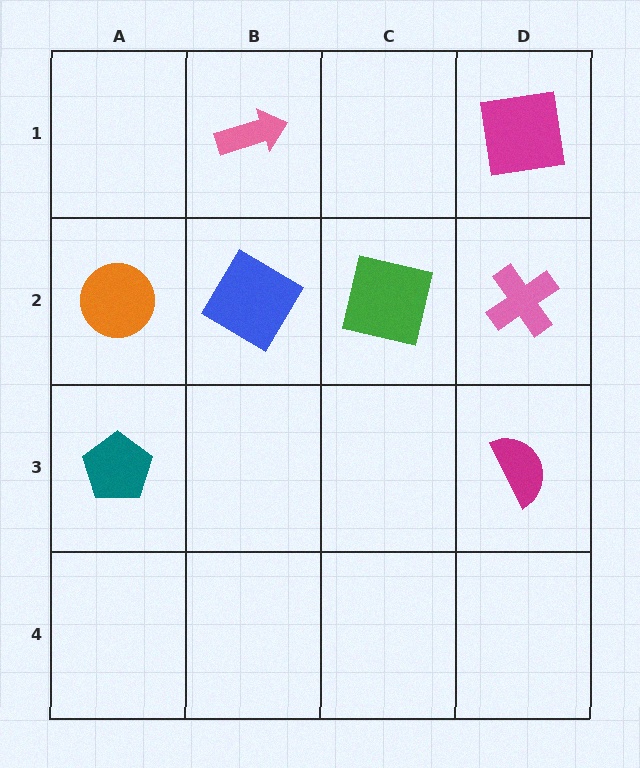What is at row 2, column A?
An orange circle.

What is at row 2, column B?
A blue diamond.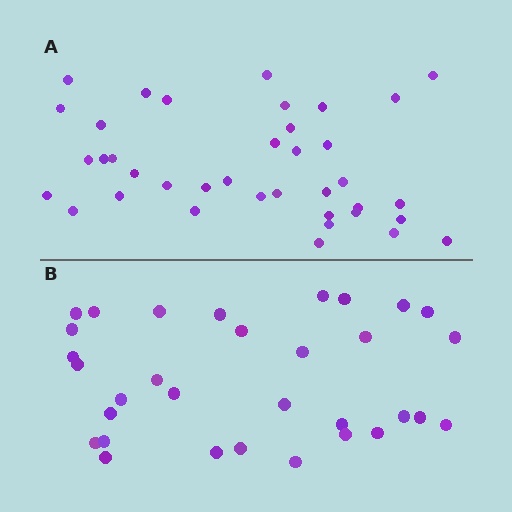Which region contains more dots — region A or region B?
Region A (the top region) has more dots.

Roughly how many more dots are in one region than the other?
Region A has about 6 more dots than region B.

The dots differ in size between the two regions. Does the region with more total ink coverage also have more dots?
No. Region B has more total ink coverage because its dots are larger, but region A actually contains more individual dots. Total area can be misleading — the number of items is what matters here.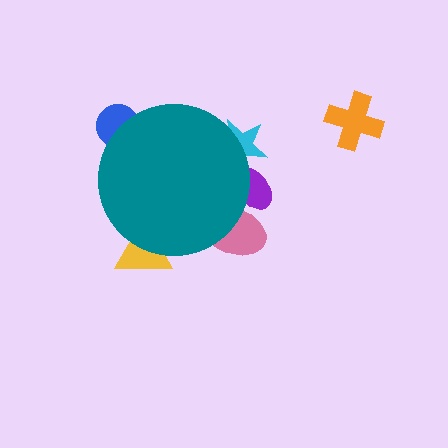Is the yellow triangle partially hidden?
Yes, the yellow triangle is partially hidden behind the teal circle.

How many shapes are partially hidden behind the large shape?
5 shapes are partially hidden.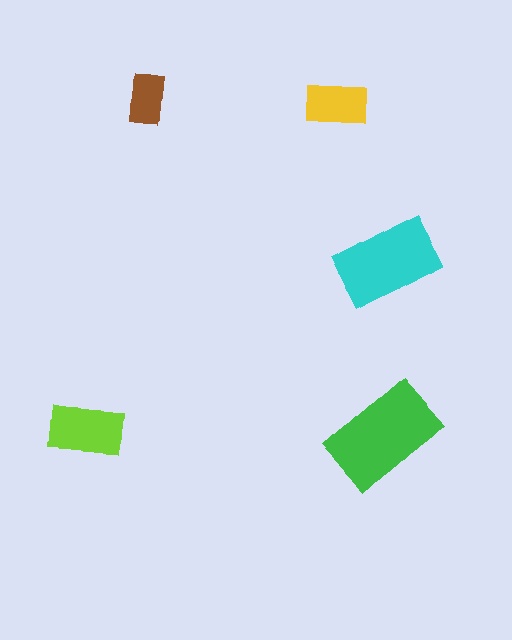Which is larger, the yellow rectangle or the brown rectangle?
The yellow one.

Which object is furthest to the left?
The lime rectangle is leftmost.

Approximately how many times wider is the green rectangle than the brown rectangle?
About 2 times wider.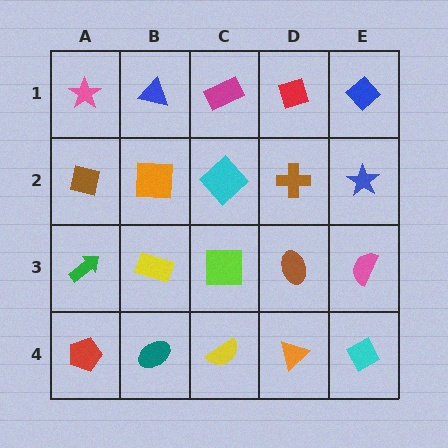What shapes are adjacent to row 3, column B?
An orange square (row 2, column B), a teal ellipse (row 4, column B), a green arrow (row 3, column A), a lime square (row 3, column C).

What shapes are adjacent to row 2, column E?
A blue diamond (row 1, column E), a pink semicircle (row 3, column E), a brown cross (row 2, column D).